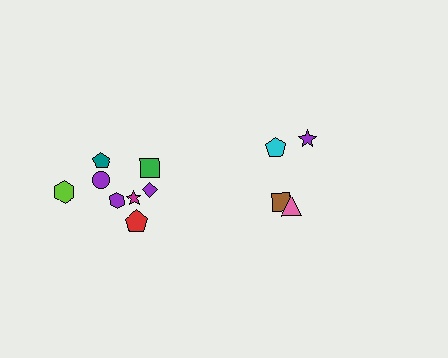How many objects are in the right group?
There are 4 objects.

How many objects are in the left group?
There are 8 objects.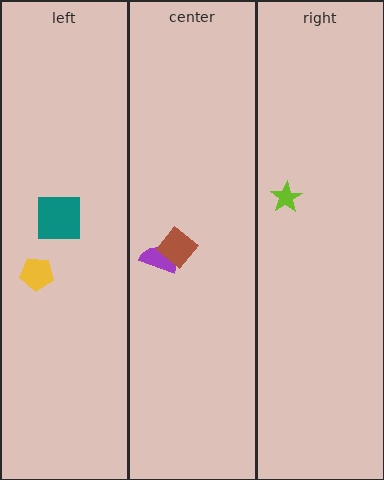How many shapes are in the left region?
2.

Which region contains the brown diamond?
The center region.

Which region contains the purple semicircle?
The center region.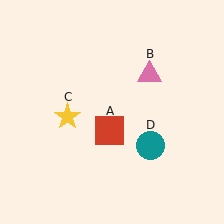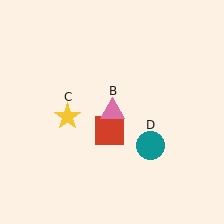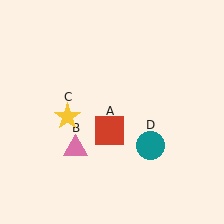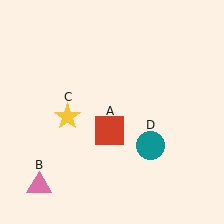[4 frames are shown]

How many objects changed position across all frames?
1 object changed position: pink triangle (object B).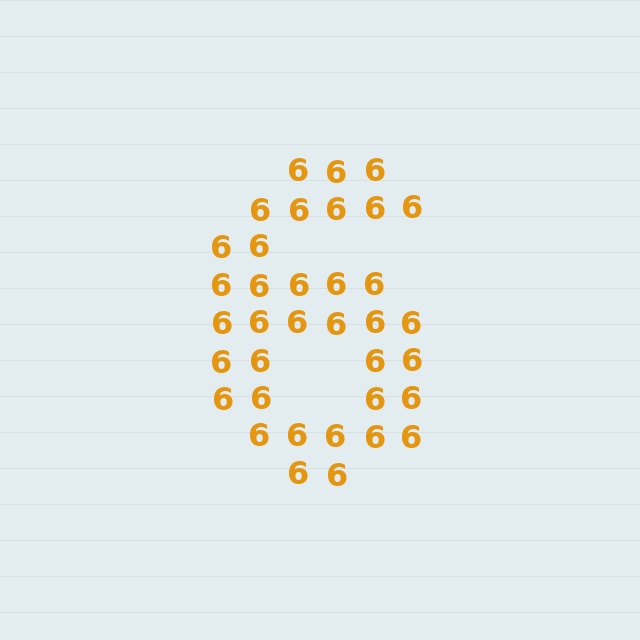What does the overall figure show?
The overall figure shows the digit 6.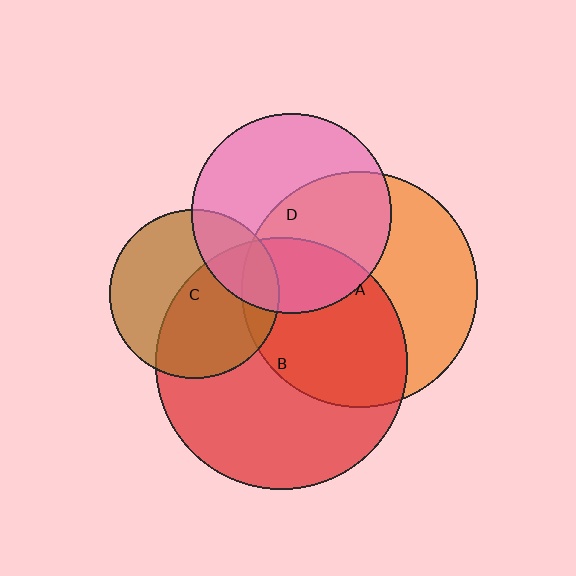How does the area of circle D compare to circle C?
Approximately 1.4 times.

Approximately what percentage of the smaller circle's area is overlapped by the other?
Approximately 50%.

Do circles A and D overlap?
Yes.